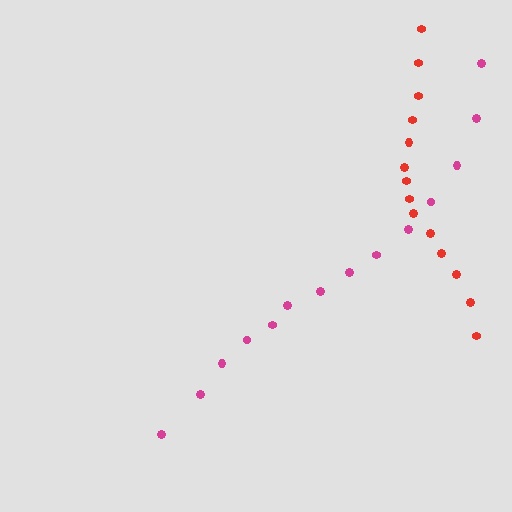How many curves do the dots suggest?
There are 2 distinct paths.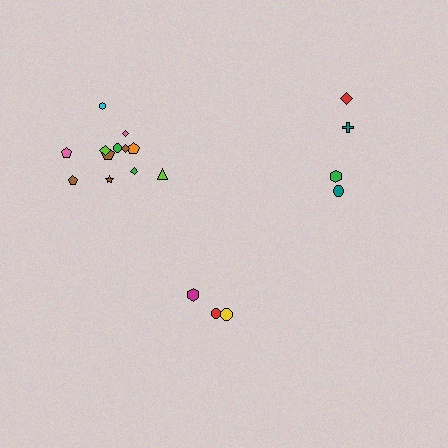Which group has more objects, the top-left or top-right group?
The top-left group.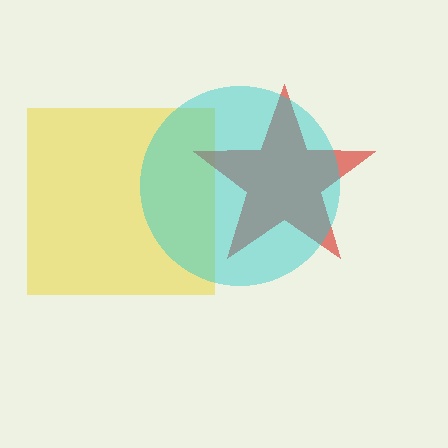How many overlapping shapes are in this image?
There are 3 overlapping shapes in the image.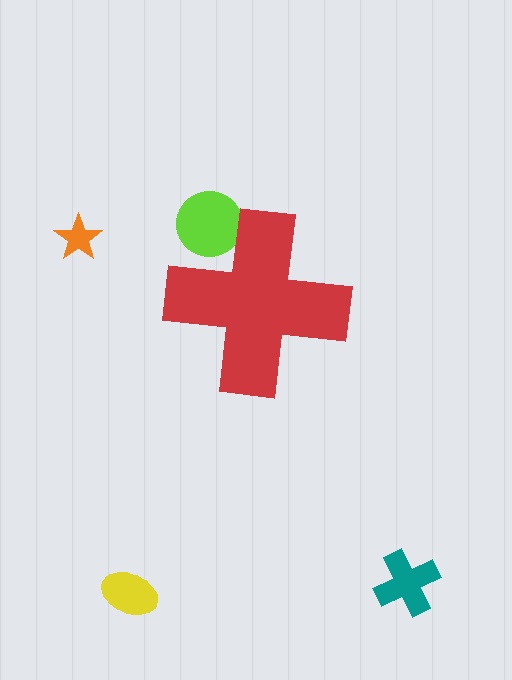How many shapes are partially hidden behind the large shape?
1 shape is partially hidden.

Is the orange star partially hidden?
No, the orange star is fully visible.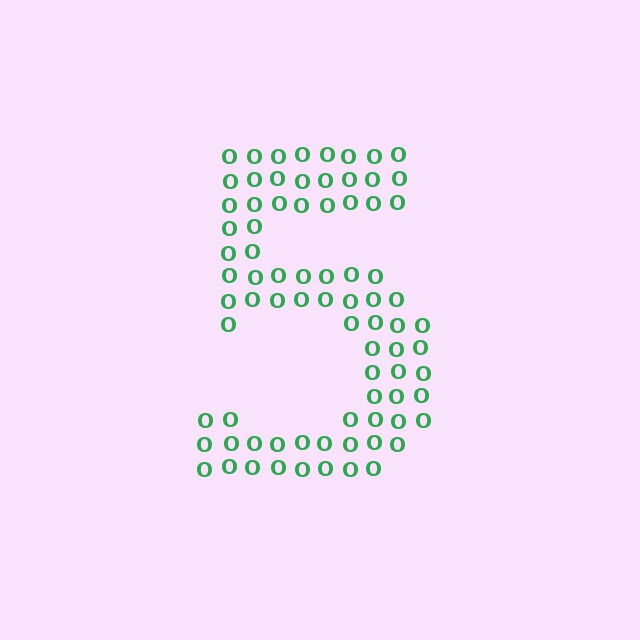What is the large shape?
The large shape is the digit 5.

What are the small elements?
The small elements are letter O's.